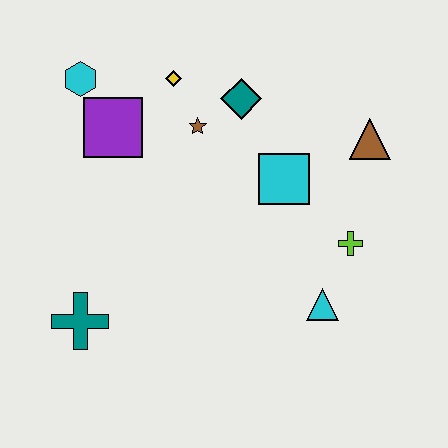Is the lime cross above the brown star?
No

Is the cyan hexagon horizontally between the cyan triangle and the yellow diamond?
No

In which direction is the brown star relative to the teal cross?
The brown star is above the teal cross.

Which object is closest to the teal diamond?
The brown star is closest to the teal diamond.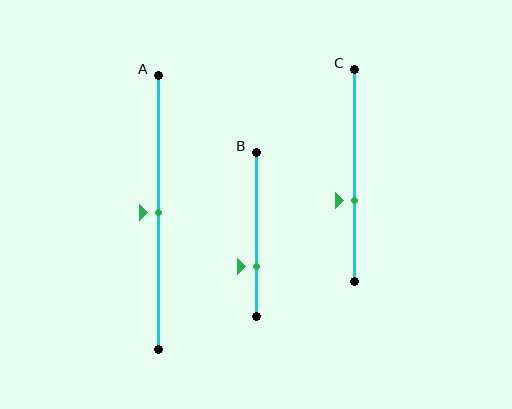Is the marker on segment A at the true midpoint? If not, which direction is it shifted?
Yes, the marker on segment A is at the true midpoint.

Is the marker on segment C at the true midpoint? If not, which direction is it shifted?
No, the marker on segment C is shifted downward by about 12% of the segment length.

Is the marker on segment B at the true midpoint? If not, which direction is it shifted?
No, the marker on segment B is shifted downward by about 20% of the segment length.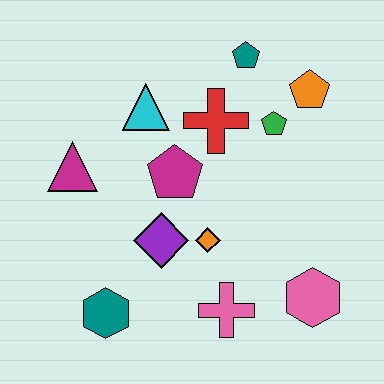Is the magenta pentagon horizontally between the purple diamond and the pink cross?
Yes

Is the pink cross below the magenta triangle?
Yes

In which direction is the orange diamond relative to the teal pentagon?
The orange diamond is below the teal pentagon.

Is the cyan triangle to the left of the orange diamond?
Yes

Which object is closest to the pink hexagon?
The pink cross is closest to the pink hexagon.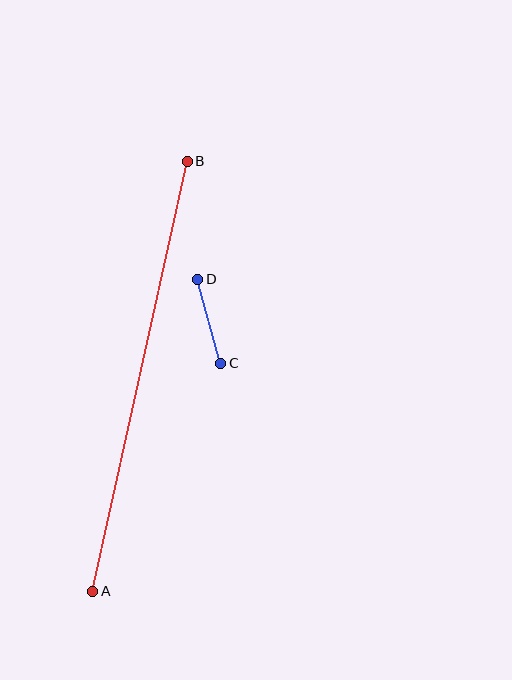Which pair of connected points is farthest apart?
Points A and B are farthest apart.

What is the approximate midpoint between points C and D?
The midpoint is at approximately (209, 321) pixels.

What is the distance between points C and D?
The distance is approximately 87 pixels.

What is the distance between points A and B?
The distance is approximately 440 pixels.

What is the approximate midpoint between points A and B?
The midpoint is at approximately (140, 376) pixels.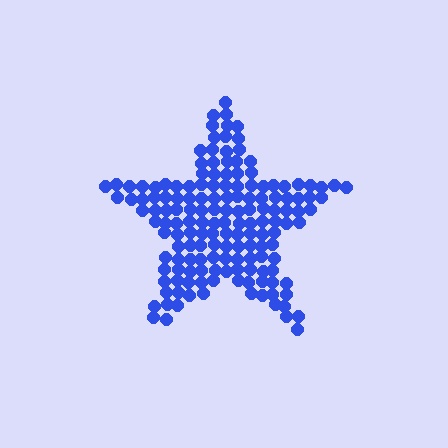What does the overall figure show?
The overall figure shows a star.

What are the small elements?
The small elements are circles.